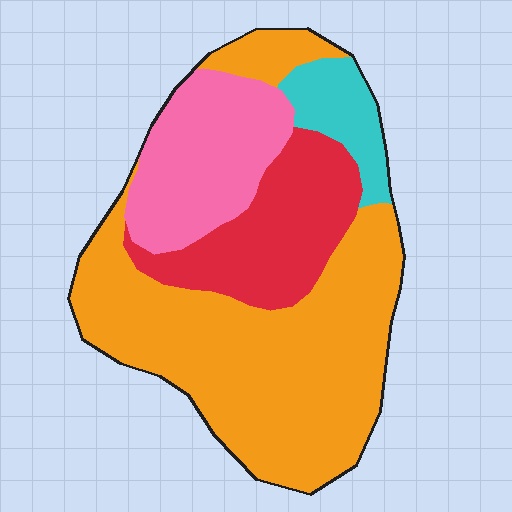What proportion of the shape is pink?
Pink covers around 20% of the shape.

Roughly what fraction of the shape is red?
Red covers 19% of the shape.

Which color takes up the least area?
Cyan, at roughly 10%.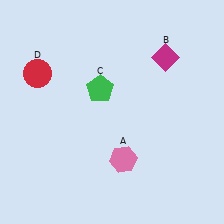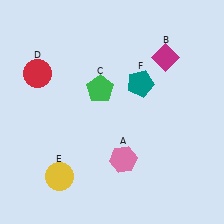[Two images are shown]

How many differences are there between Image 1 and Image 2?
There are 2 differences between the two images.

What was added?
A yellow circle (E), a teal pentagon (F) were added in Image 2.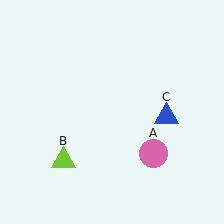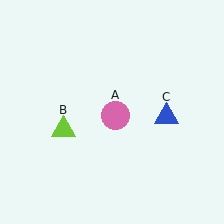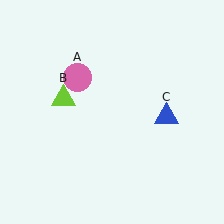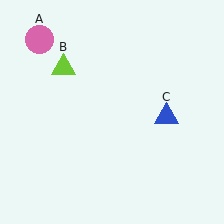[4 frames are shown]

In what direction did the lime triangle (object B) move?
The lime triangle (object B) moved up.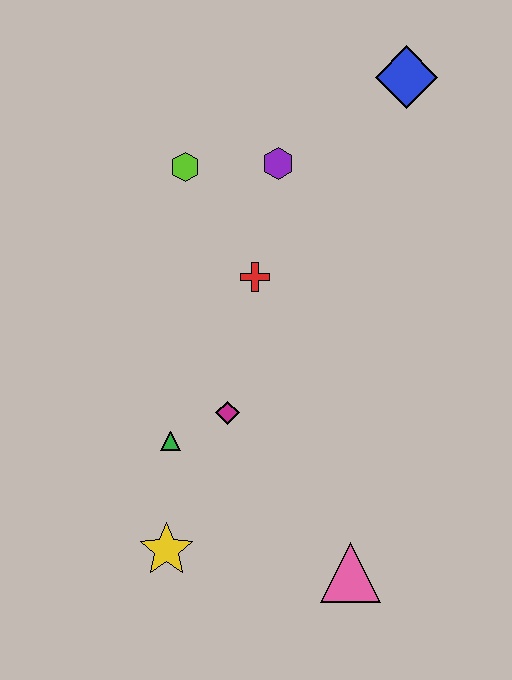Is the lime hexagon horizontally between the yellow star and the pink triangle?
Yes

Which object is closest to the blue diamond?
The purple hexagon is closest to the blue diamond.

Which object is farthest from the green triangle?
The blue diamond is farthest from the green triangle.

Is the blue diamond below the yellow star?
No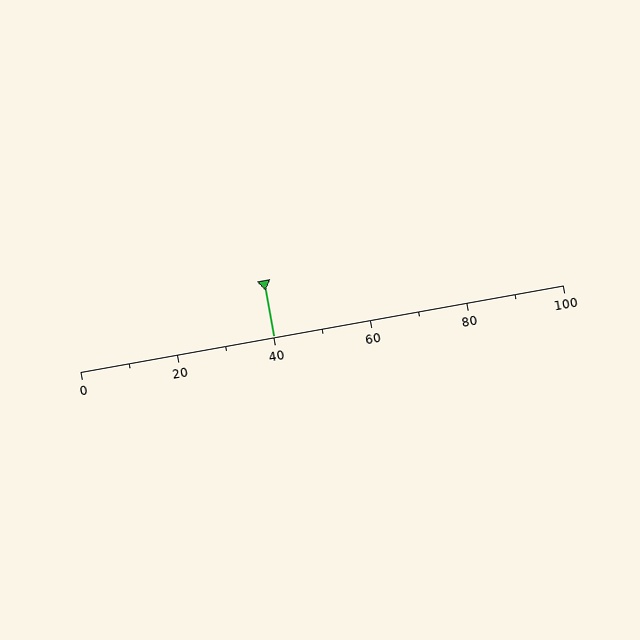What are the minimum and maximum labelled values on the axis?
The axis runs from 0 to 100.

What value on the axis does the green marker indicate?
The marker indicates approximately 40.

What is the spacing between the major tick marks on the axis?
The major ticks are spaced 20 apart.